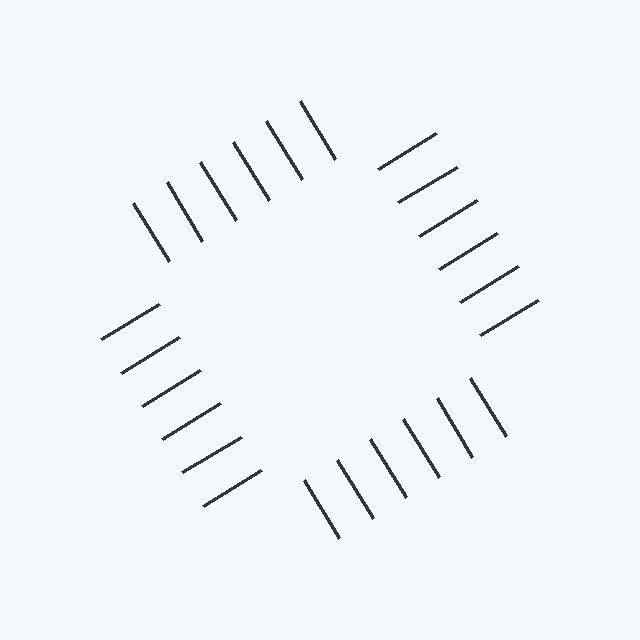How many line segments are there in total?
24 — 6 along each of the 4 edges.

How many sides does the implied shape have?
4 sides — the line-ends trace a square.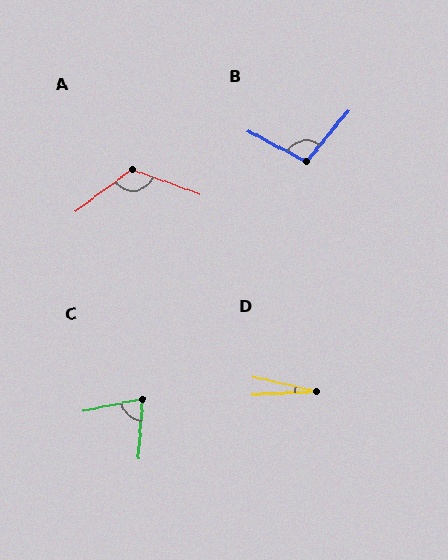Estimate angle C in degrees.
Approximately 76 degrees.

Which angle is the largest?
A, at approximately 124 degrees.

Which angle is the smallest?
D, at approximately 15 degrees.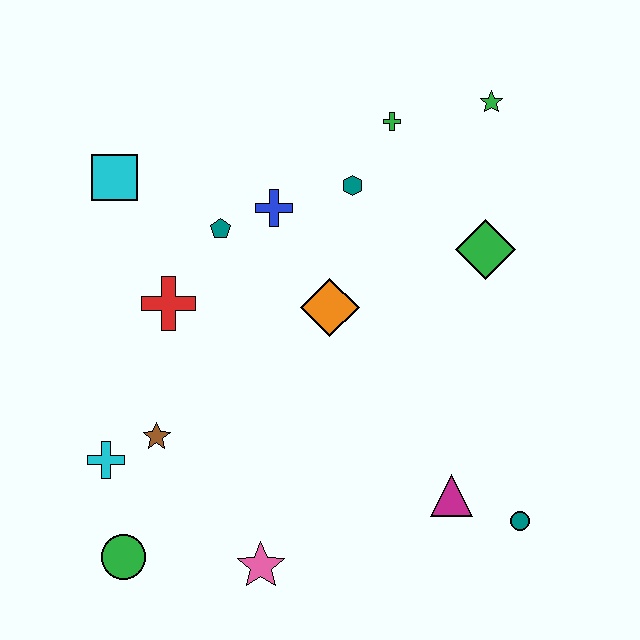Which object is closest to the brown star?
The cyan cross is closest to the brown star.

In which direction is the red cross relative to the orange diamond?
The red cross is to the left of the orange diamond.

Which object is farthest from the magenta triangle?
The cyan square is farthest from the magenta triangle.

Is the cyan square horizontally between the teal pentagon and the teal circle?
No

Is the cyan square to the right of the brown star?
No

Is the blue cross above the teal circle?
Yes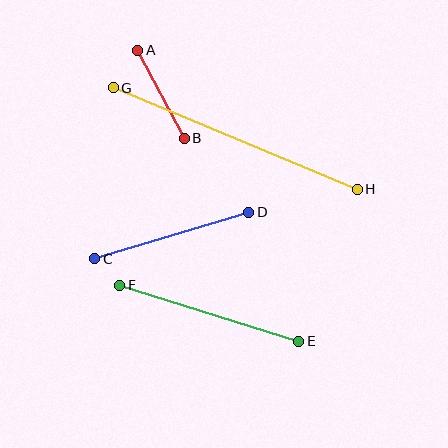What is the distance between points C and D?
The distance is approximately 161 pixels.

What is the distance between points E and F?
The distance is approximately 188 pixels.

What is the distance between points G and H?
The distance is approximately 265 pixels.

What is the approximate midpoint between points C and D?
The midpoint is at approximately (172, 235) pixels.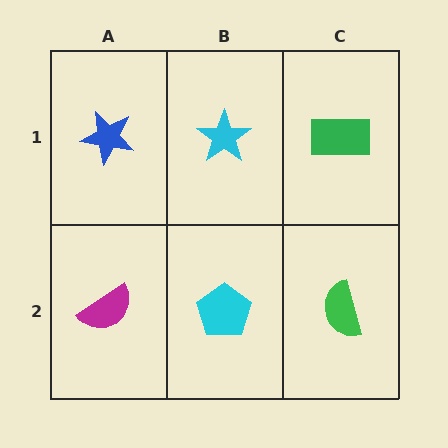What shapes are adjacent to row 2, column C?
A green rectangle (row 1, column C), a cyan pentagon (row 2, column B).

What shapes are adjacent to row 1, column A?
A magenta semicircle (row 2, column A), a cyan star (row 1, column B).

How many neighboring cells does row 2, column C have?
2.